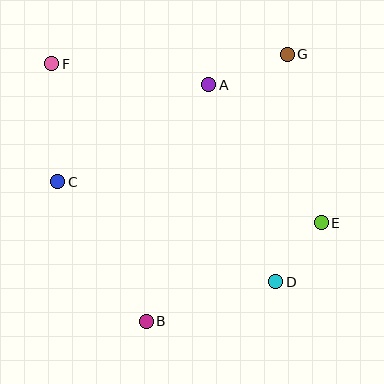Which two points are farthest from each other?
Points E and F are farthest from each other.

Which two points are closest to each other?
Points D and E are closest to each other.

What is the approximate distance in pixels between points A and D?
The distance between A and D is approximately 208 pixels.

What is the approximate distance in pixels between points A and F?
The distance between A and F is approximately 159 pixels.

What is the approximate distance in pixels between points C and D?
The distance between C and D is approximately 240 pixels.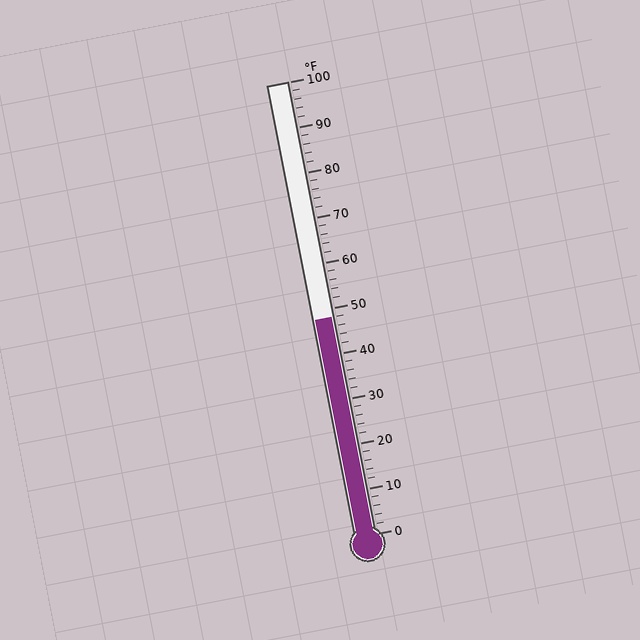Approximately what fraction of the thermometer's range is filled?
The thermometer is filled to approximately 50% of its range.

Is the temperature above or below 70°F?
The temperature is below 70°F.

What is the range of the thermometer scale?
The thermometer scale ranges from 0°F to 100°F.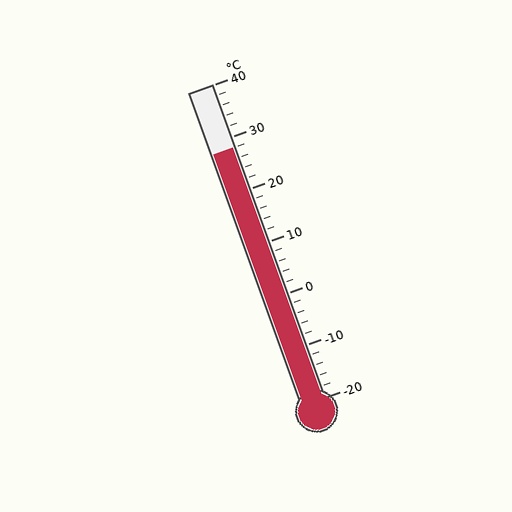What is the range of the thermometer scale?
The thermometer scale ranges from -20°C to 40°C.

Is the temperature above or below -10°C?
The temperature is above -10°C.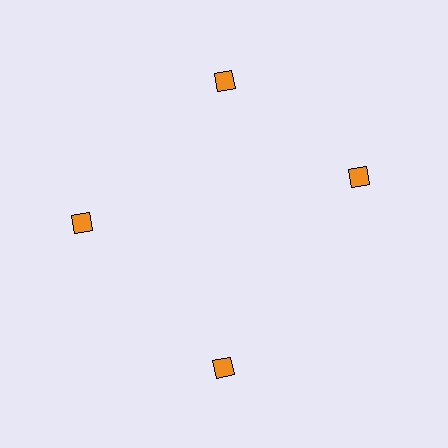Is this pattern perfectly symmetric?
No. The 4 orange diamonds are arranged in a ring, but one element near the 3 o'clock position is rotated out of alignment along the ring, breaking the 4-fold rotational symmetry.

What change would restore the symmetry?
The symmetry would be restored by rotating it back into even spacing with its neighbors so that all 4 diamonds sit at equal angles and equal distance from the center.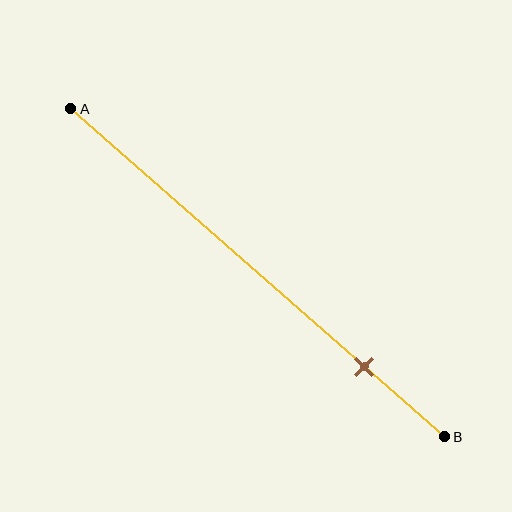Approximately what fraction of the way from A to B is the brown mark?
The brown mark is approximately 80% of the way from A to B.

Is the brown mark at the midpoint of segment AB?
No, the mark is at about 80% from A, not at the 50% midpoint.